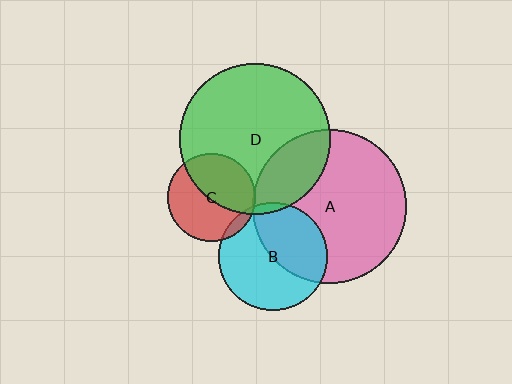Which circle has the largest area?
Circle A (pink).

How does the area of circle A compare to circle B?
Approximately 2.0 times.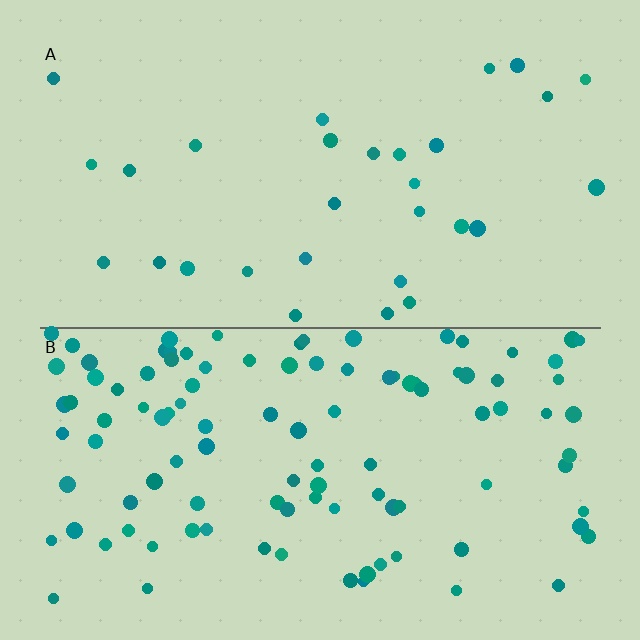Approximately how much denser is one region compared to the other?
Approximately 3.7× — region B over region A.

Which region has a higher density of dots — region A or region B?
B (the bottom).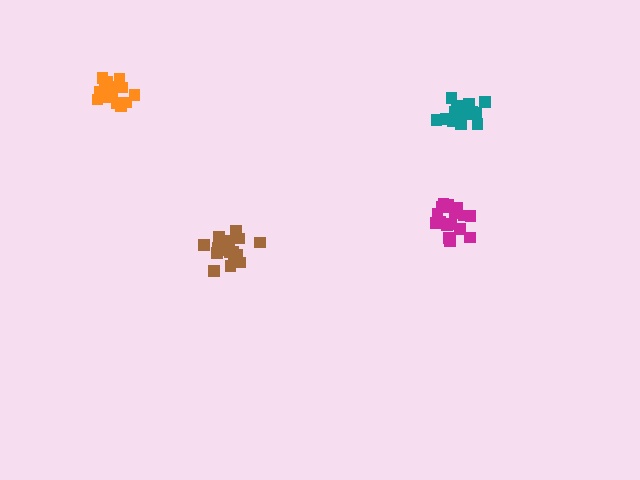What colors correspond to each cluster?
The clusters are colored: brown, teal, magenta, orange.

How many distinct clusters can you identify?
There are 4 distinct clusters.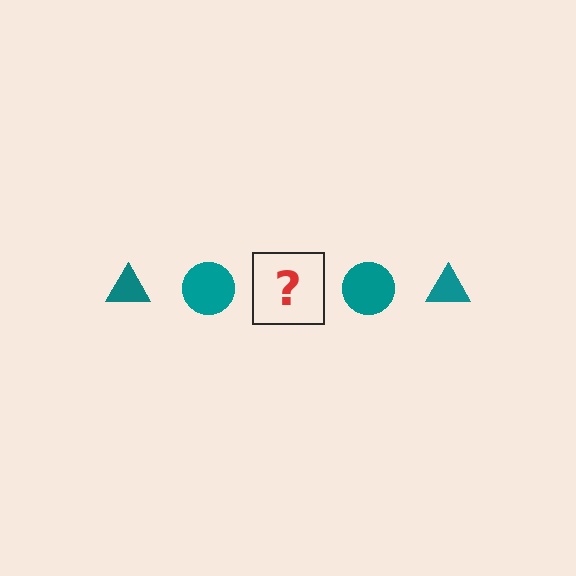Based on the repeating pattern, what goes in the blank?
The blank should be a teal triangle.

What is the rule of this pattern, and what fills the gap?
The rule is that the pattern cycles through triangle, circle shapes in teal. The gap should be filled with a teal triangle.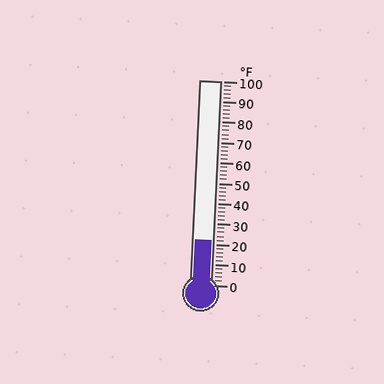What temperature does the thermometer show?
The thermometer shows approximately 22°F.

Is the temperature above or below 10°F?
The temperature is above 10°F.